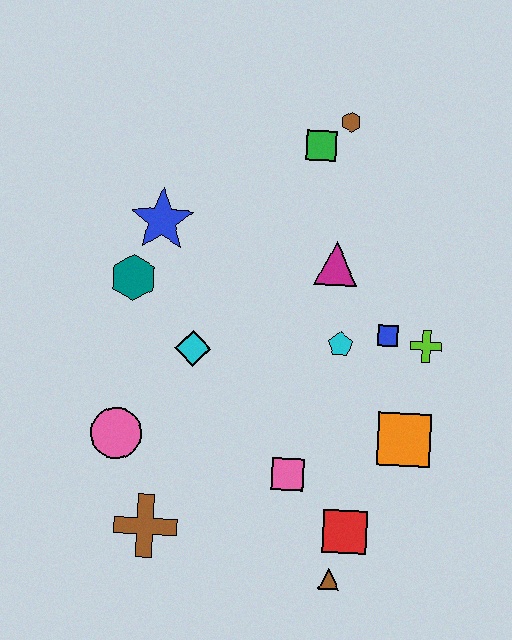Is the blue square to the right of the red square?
Yes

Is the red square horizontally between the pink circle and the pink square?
No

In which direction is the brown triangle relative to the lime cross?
The brown triangle is below the lime cross.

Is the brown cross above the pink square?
No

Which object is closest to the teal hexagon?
The blue star is closest to the teal hexagon.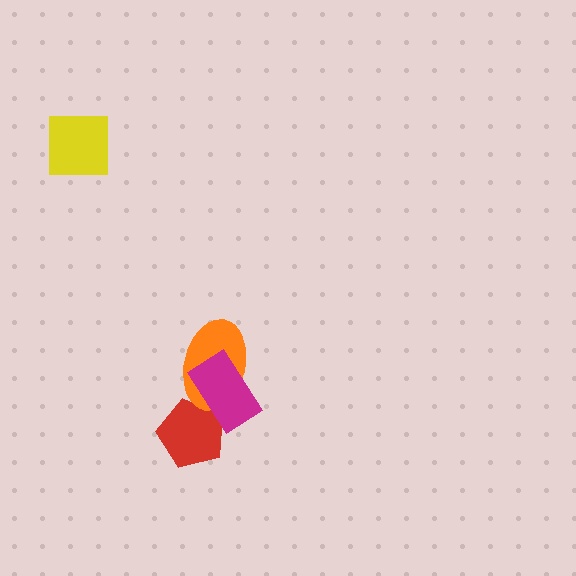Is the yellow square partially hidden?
No, no other shape covers it.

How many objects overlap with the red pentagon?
2 objects overlap with the red pentagon.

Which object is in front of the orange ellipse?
The magenta rectangle is in front of the orange ellipse.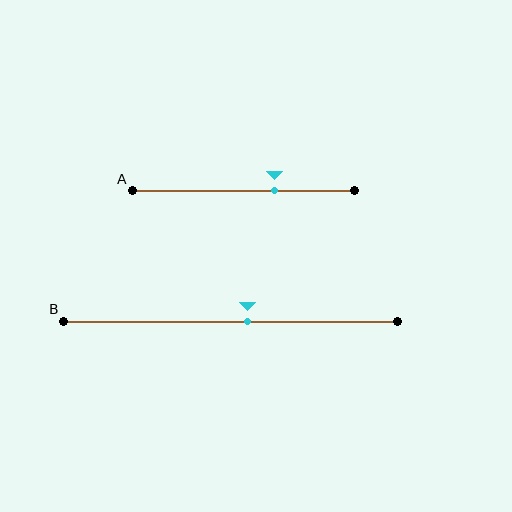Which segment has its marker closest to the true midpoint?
Segment B has its marker closest to the true midpoint.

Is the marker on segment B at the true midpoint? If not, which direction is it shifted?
No, the marker on segment B is shifted to the right by about 5% of the segment length.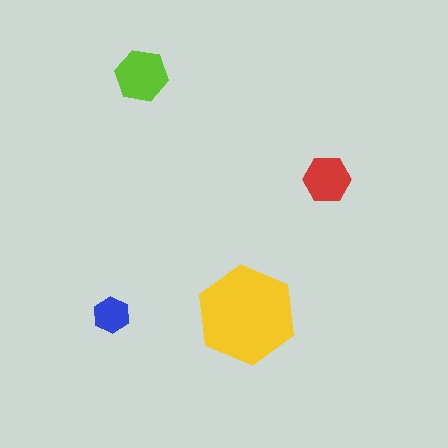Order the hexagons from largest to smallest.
the yellow one, the lime one, the red one, the blue one.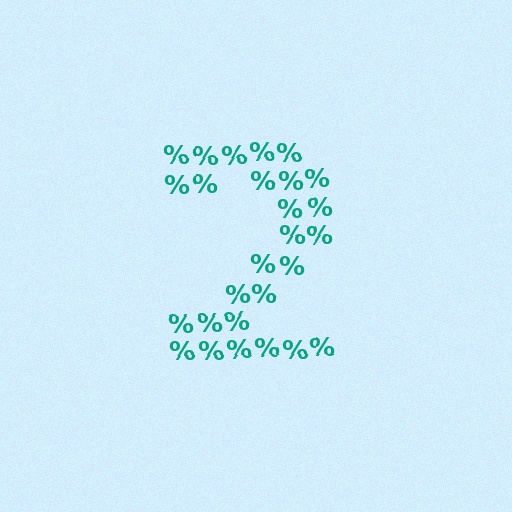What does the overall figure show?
The overall figure shows the digit 2.